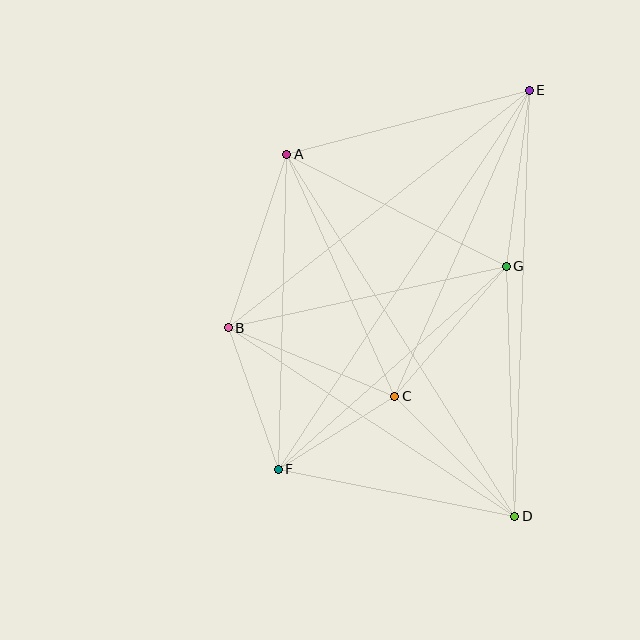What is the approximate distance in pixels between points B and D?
The distance between B and D is approximately 343 pixels.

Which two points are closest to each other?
Points C and F are closest to each other.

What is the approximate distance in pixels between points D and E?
The distance between D and E is approximately 426 pixels.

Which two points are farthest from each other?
Points E and F are farthest from each other.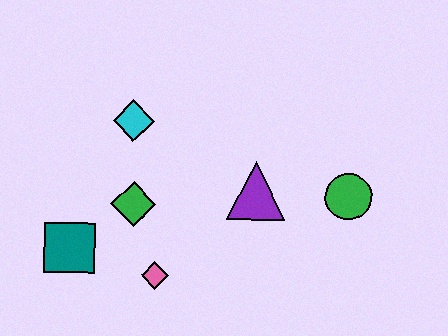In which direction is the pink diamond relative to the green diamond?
The pink diamond is below the green diamond.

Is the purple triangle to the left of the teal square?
No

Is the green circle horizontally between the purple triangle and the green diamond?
No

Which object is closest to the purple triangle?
The green circle is closest to the purple triangle.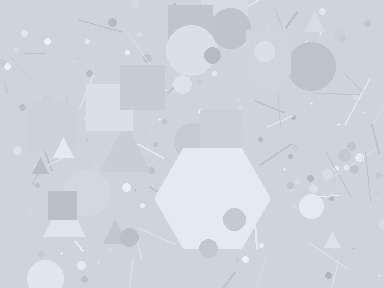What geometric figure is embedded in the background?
A hexagon is embedded in the background.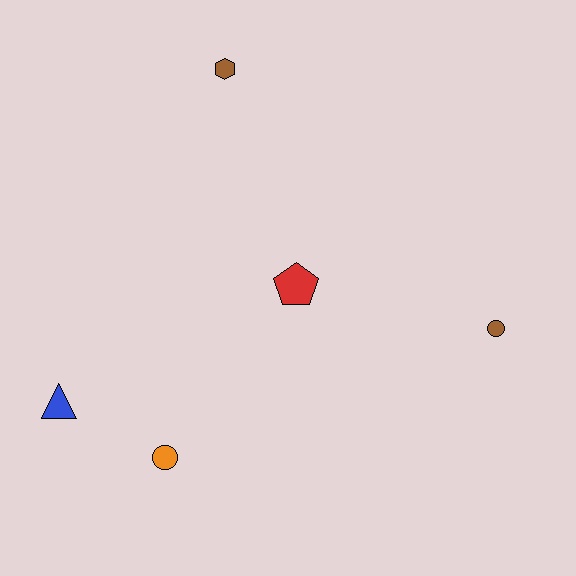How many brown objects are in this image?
There are 2 brown objects.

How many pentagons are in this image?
There is 1 pentagon.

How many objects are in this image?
There are 5 objects.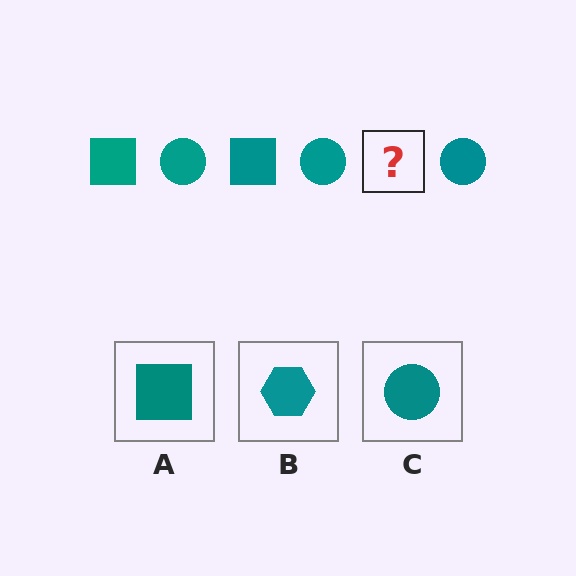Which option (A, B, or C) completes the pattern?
A.